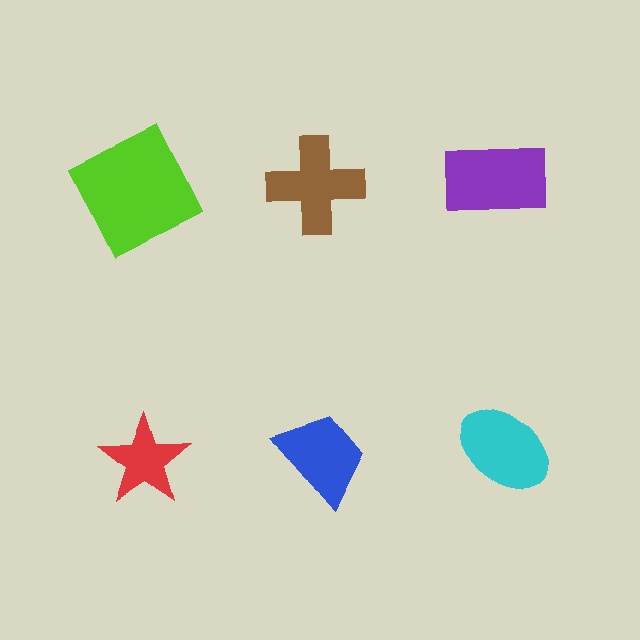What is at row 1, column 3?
A purple rectangle.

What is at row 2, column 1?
A red star.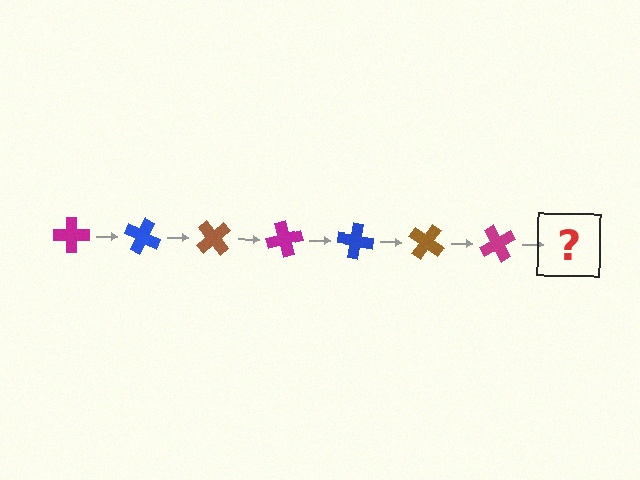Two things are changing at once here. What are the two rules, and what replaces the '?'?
The two rules are that it rotates 25 degrees each step and the color cycles through magenta, blue, and brown. The '?' should be a blue cross, rotated 175 degrees from the start.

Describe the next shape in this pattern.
It should be a blue cross, rotated 175 degrees from the start.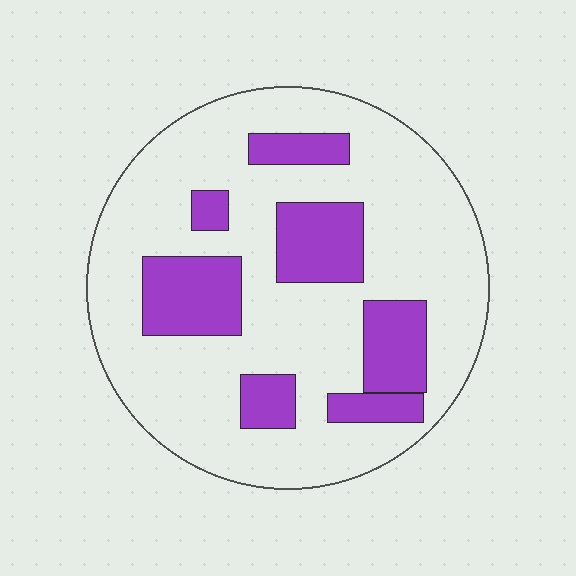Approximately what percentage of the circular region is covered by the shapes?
Approximately 25%.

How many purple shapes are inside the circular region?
7.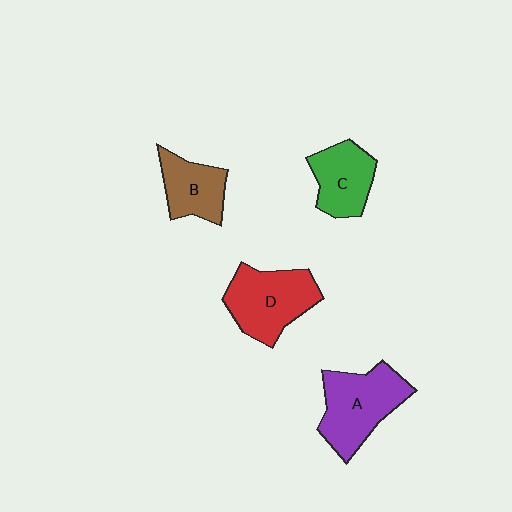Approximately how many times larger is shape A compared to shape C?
Approximately 1.4 times.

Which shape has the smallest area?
Shape B (brown).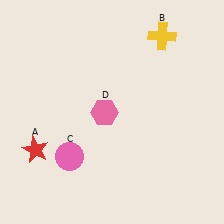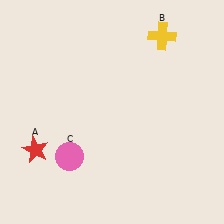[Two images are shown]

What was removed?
The pink hexagon (D) was removed in Image 2.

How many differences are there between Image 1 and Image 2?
There is 1 difference between the two images.